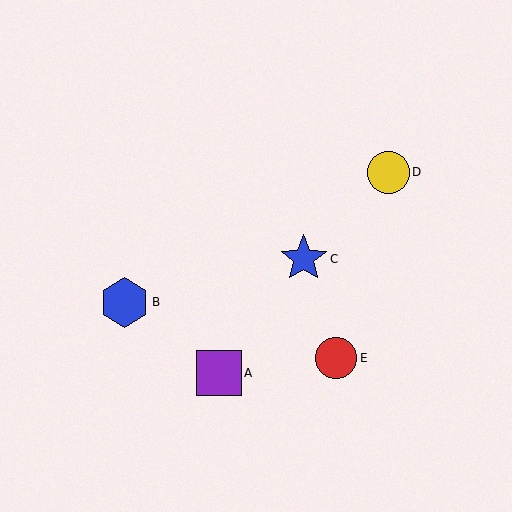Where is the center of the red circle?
The center of the red circle is at (336, 358).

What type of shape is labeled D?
Shape D is a yellow circle.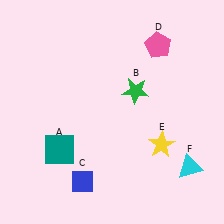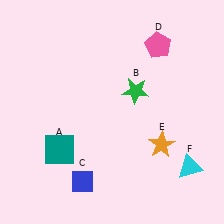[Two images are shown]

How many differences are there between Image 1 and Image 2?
There is 1 difference between the two images.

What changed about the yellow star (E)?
In Image 1, E is yellow. In Image 2, it changed to orange.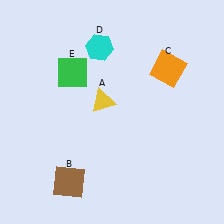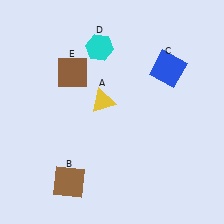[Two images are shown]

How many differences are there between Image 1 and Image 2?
There are 2 differences between the two images.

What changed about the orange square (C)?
In Image 1, C is orange. In Image 2, it changed to blue.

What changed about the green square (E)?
In Image 1, E is green. In Image 2, it changed to brown.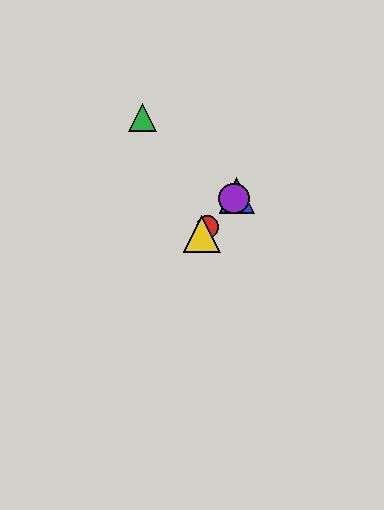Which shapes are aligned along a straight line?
The red circle, the blue triangle, the yellow triangle, the purple circle are aligned along a straight line.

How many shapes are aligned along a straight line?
4 shapes (the red circle, the blue triangle, the yellow triangle, the purple circle) are aligned along a straight line.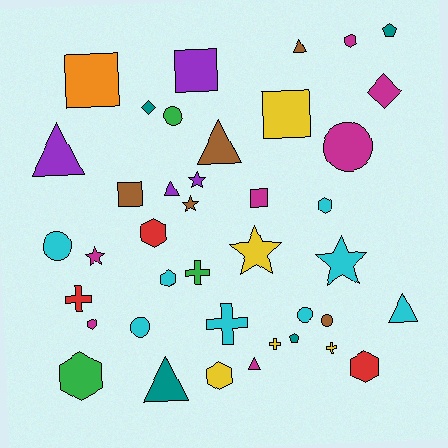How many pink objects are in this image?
There are no pink objects.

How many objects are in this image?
There are 40 objects.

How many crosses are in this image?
There are 5 crosses.